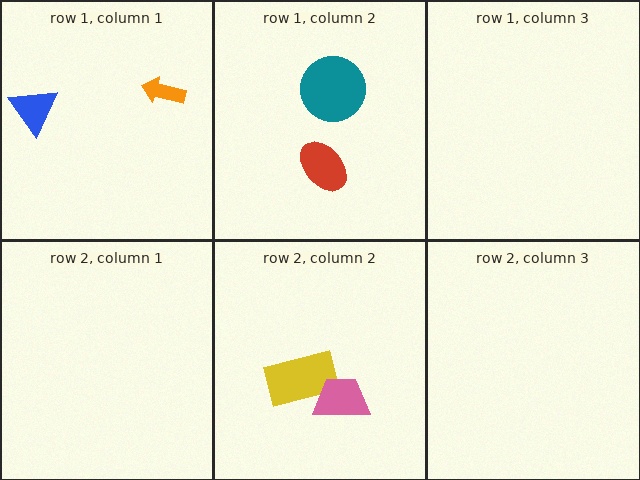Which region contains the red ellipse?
The row 1, column 2 region.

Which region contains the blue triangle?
The row 1, column 1 region.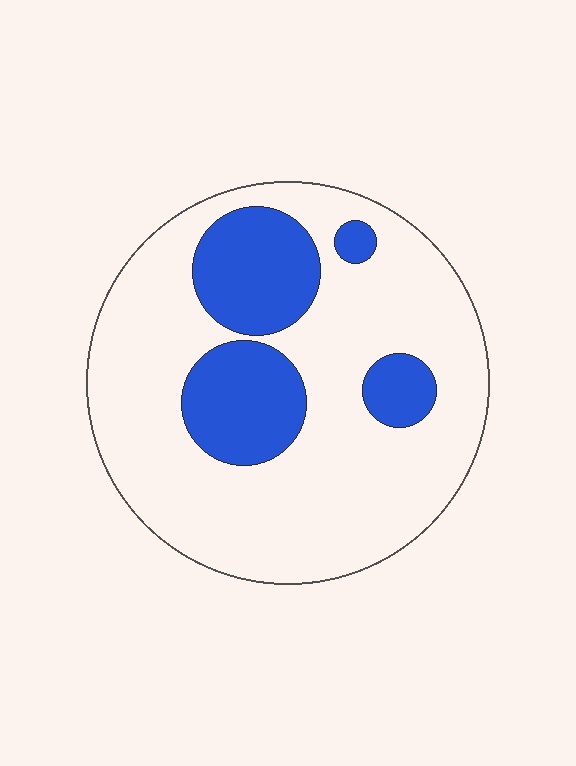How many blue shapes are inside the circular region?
4.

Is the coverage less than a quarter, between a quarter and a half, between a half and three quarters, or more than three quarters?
Less than a quarter.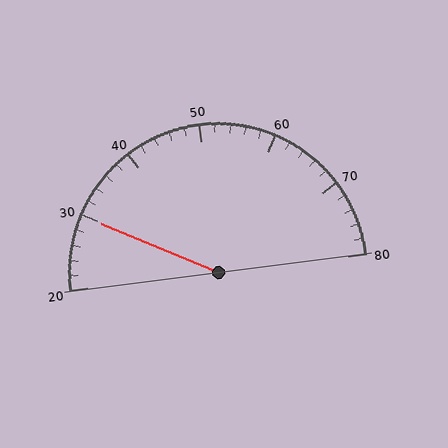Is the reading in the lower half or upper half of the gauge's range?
The reading is in the lower half of the range (20 to 80).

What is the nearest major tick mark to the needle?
The nearest major tick mark is 30.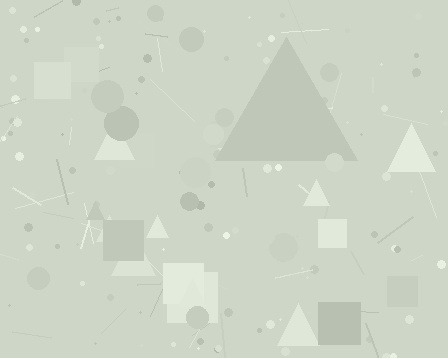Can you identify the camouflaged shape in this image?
The camouflaged shape is a triangle.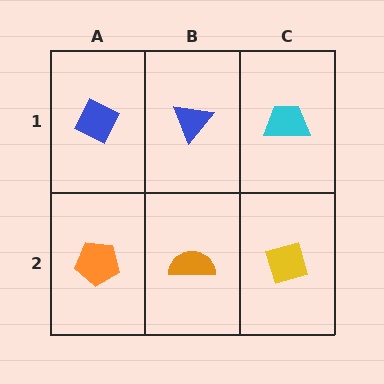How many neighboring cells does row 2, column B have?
3.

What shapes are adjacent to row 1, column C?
A yellow diamond (row 2, column C), a blue triangle (row 1, column B).